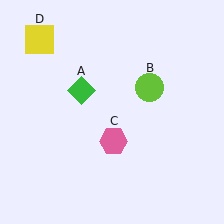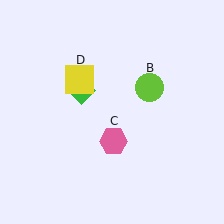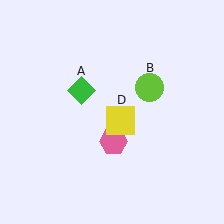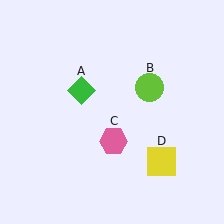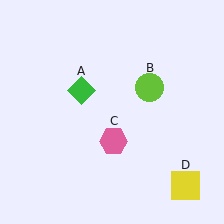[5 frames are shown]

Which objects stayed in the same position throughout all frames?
Green diamond (object A) and lime circle (object B) and pink hexagon (object C) remained stationary.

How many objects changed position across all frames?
1 object changed position: yellow square (object D).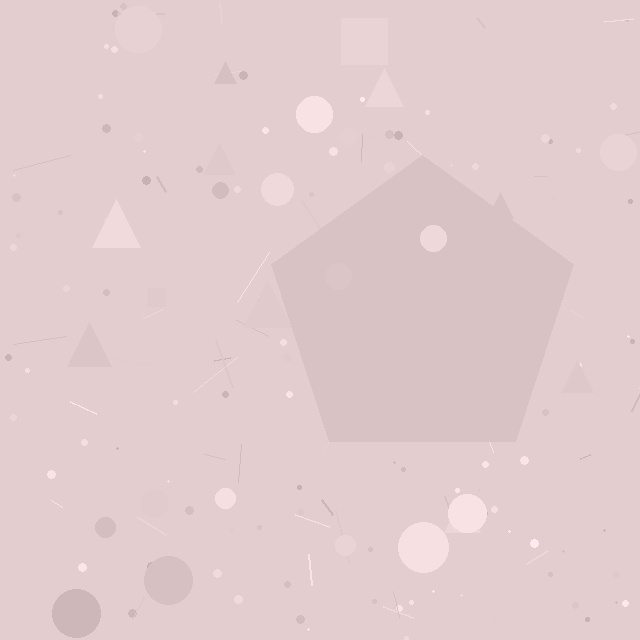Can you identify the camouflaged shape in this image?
The camouflaged shape is a pentagon.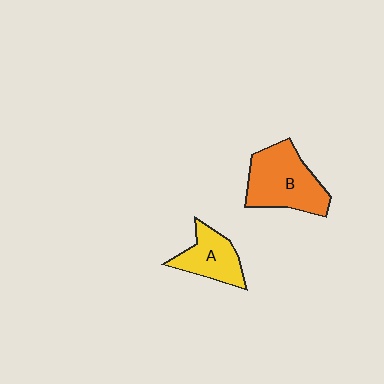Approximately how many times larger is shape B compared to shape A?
Approximately 1.6 times.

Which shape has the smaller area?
Shape A (yellow).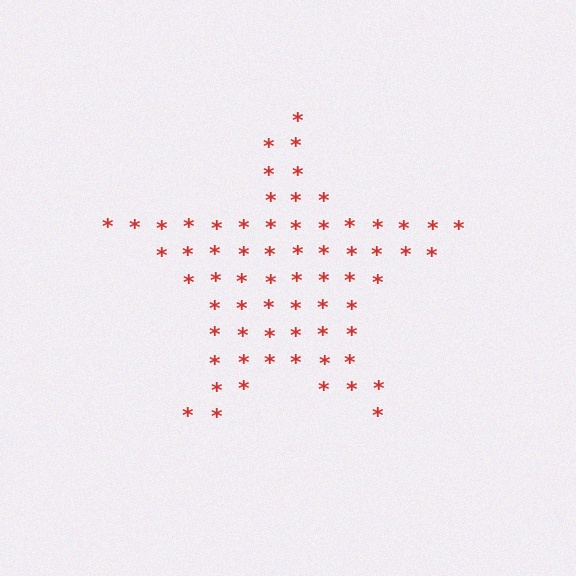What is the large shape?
The large shape is a star.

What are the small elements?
The small elements are asterisks.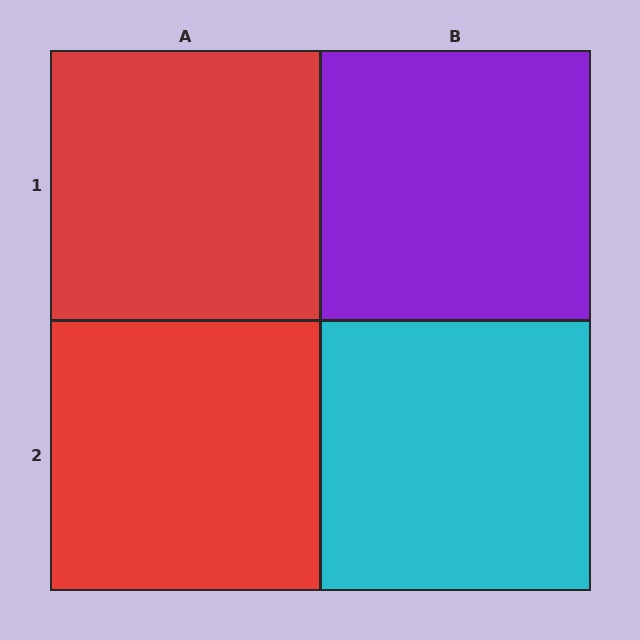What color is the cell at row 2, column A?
Red.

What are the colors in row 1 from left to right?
Red, purple.